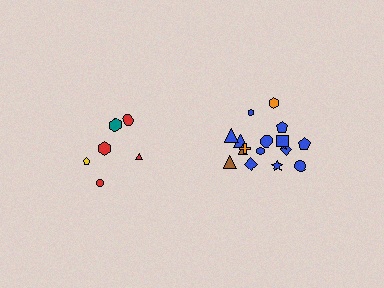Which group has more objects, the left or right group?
The right group.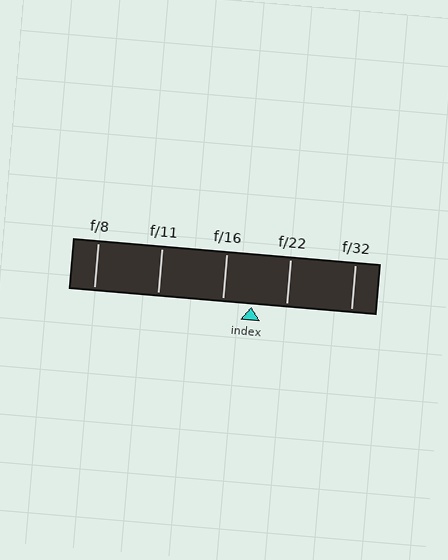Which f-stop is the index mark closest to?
The index mark is closest to f/16.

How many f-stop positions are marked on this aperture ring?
There are 5 f-stop positions marked.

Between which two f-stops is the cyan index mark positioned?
The index mark is between f/16 and f/22.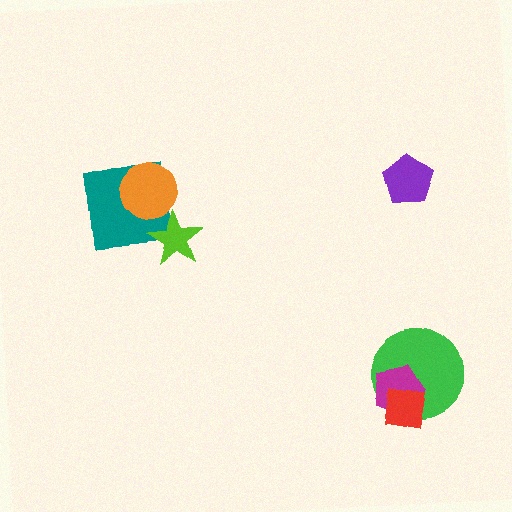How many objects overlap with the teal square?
2 objects overlap with the teal square.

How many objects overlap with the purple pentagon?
0 objects overlap with the purple pentagon.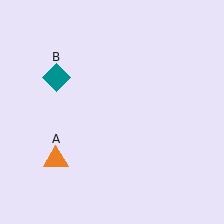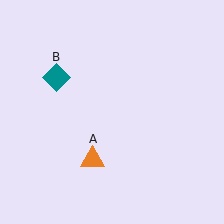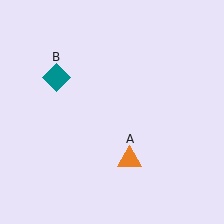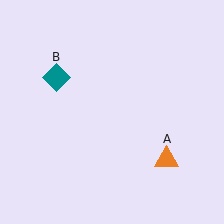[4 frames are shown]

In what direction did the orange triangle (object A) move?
The orange triangle (object A) moved right.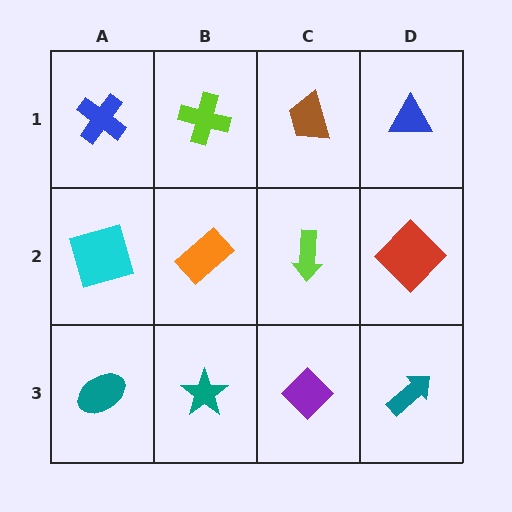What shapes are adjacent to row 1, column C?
A lime arrow (row 2, column C), a lime cross (row 1, column B), a blue triangle (row 1, column D).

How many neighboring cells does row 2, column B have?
4.